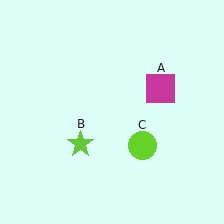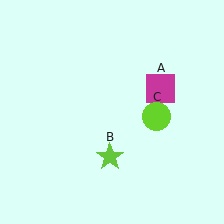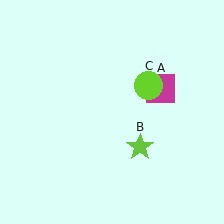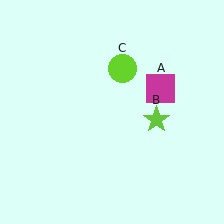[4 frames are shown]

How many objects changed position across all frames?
2 objects changed position: lime star (object B), lime circle (object C).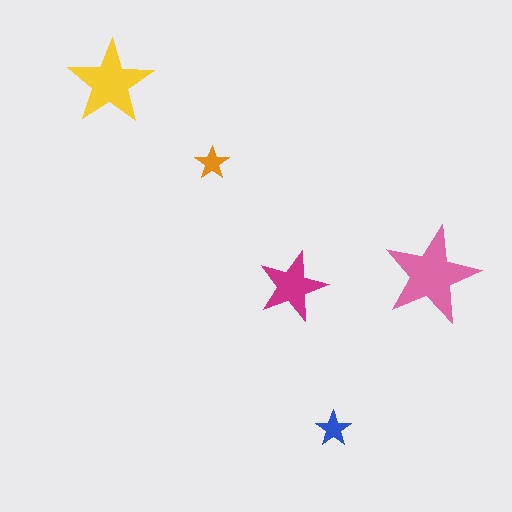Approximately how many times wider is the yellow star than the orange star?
About 2.5 times wider.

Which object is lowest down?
The blue star is bottommost.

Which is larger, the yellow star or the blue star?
The yellow one.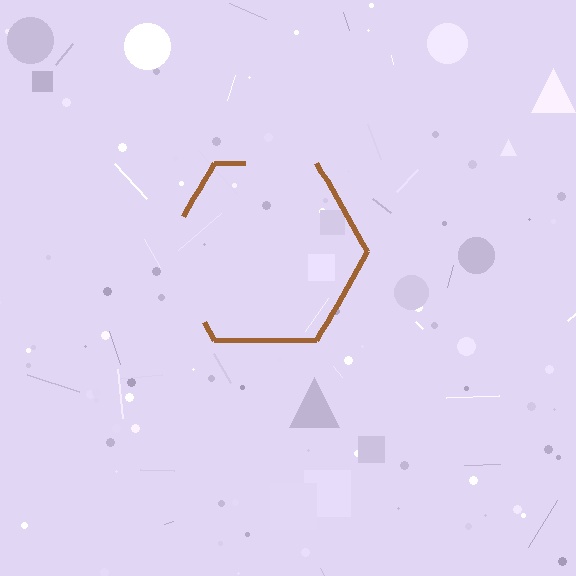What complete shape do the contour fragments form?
The contour fragments form a hexagon.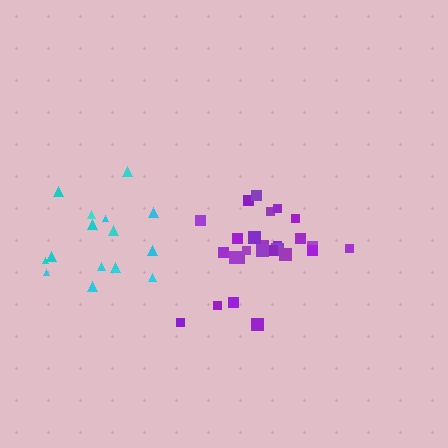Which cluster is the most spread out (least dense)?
Cyan.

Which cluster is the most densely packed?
Purple.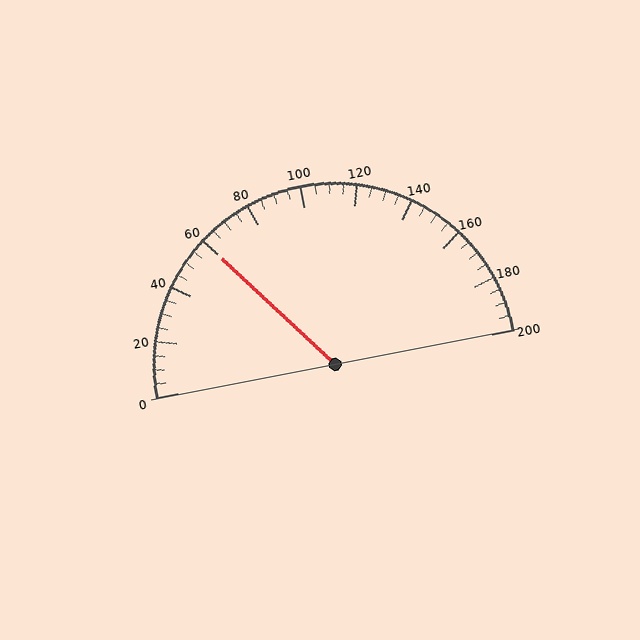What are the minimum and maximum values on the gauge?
The gauge ranges from 0 to 200.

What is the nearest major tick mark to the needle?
The nearest major tick mark is 60.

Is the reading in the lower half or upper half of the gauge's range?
The reading is in the lower half of the range (0 to 200).